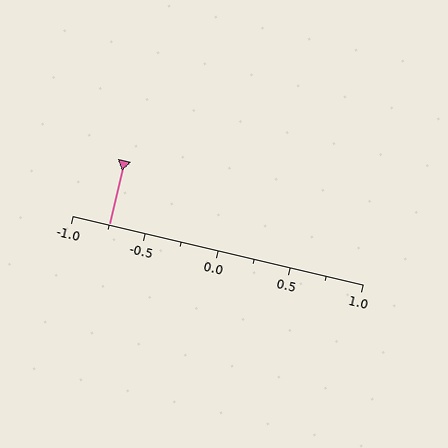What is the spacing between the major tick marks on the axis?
The major ticks are spaced 0.5 apart.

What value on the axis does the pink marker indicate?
The marker indicates approximately -0.75.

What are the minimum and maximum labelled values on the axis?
The axis runs from -1.0 to 1.0.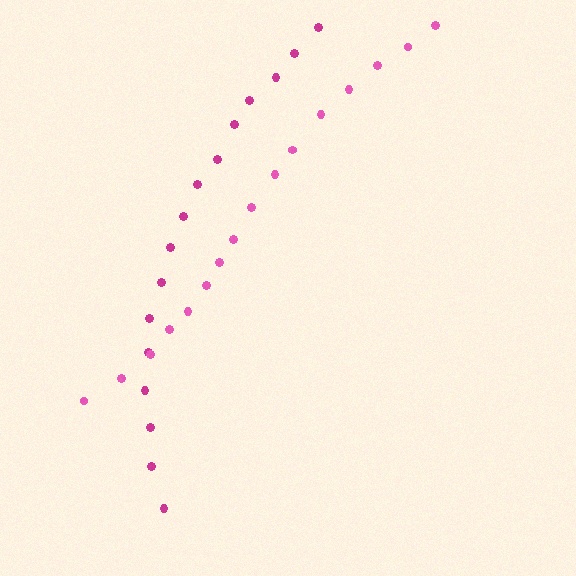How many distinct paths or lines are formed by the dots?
There are 2 distinct paths.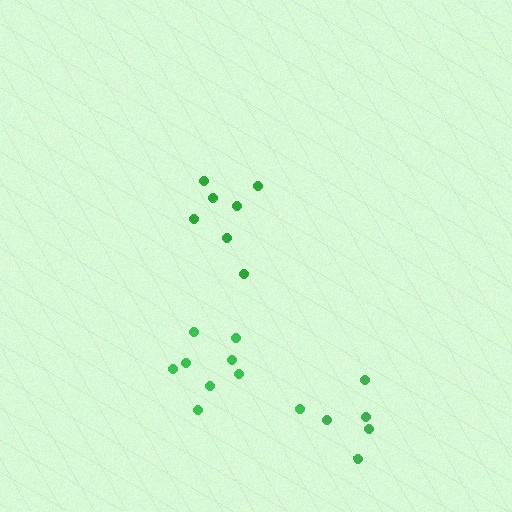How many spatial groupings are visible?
There are 3 spatial groupings.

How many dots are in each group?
Group 1: 9 dots, Group 2: 7 dots, Group 3: 5 dots (21 total).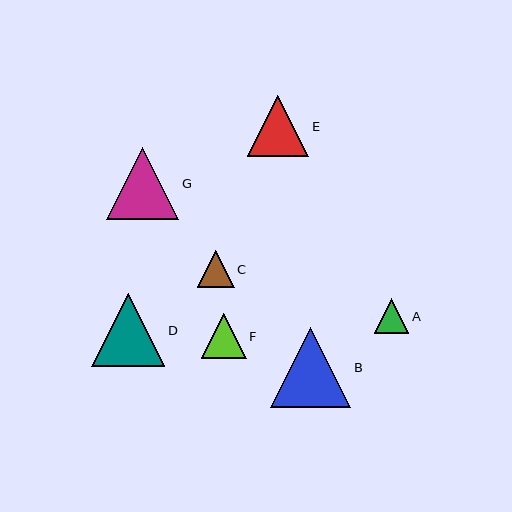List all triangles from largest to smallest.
From largest to smallest: B, D, G, E, F, C, A.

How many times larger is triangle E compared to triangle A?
Triangle E is approximately 1.8 times the size of triangle A.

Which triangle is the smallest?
Triangle A is the smallest with a size of approximately 35 pixels.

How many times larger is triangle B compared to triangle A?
Triangle B is approximately 2.3 times the size of triangle A.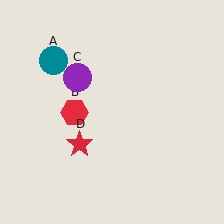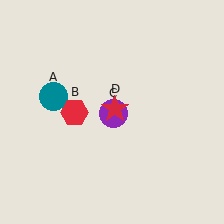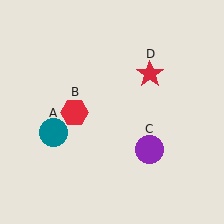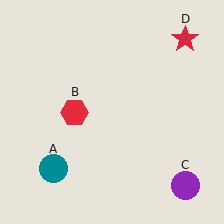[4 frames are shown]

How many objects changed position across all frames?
3 objects changed position: teal circle (object A), purple circle (object C), red star (object D).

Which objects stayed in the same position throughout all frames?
Red hexagon (object B) remained stationary.